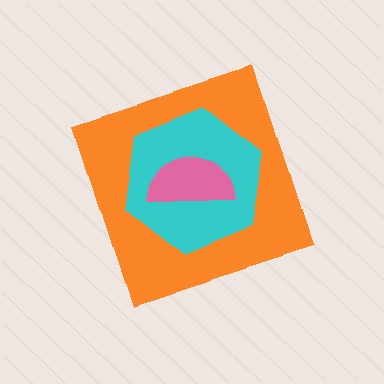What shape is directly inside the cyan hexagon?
The pink semicircle.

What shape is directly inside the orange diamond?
The cyan hexagon.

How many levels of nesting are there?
3.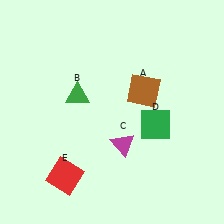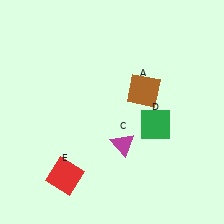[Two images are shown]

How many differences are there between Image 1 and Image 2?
There is 1 difference between the two images.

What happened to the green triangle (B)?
The green triangle (B) was removed in Image 2. It was in the top-left area of Image 1.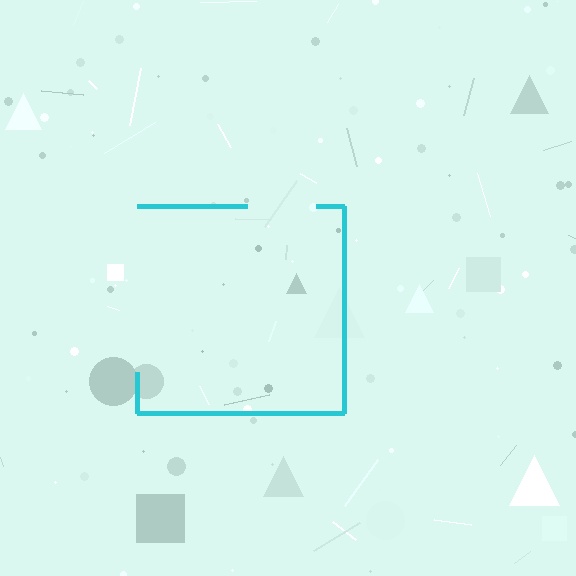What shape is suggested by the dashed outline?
The dashed outline suggests a square.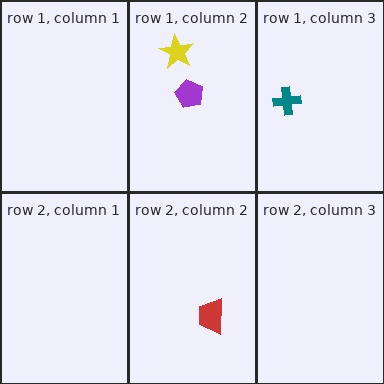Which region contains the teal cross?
The row 1, column 3 region.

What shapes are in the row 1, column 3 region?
The teal cross.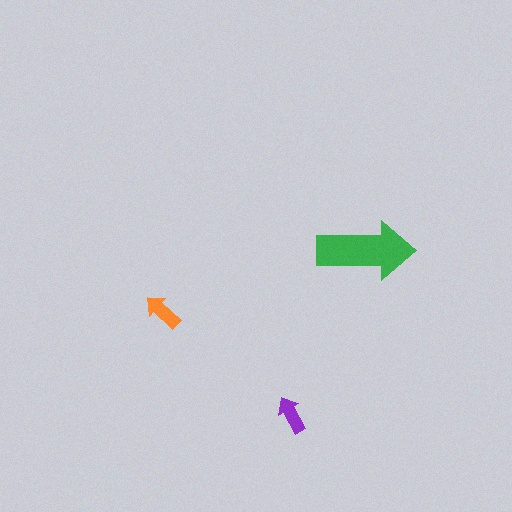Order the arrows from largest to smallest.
the green one, the orange one, the purple one.